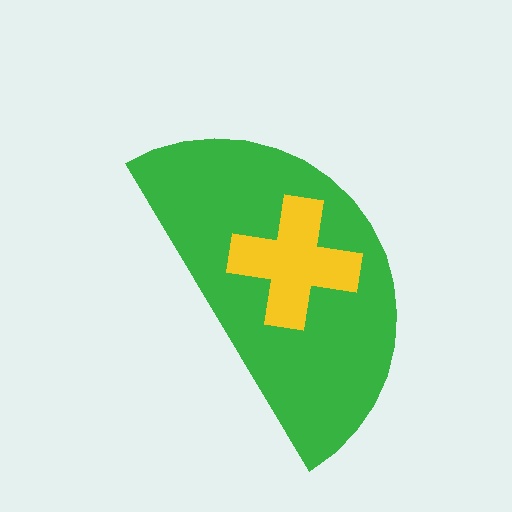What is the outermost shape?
The green semicircle.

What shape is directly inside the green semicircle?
The yellow cross.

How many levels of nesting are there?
2.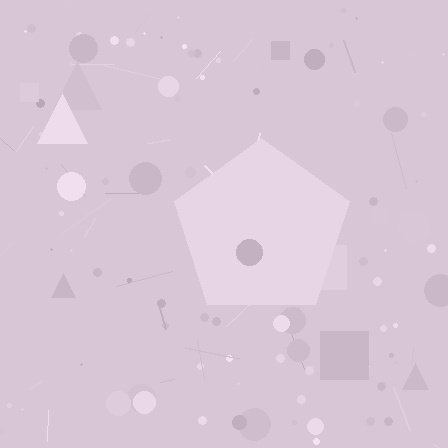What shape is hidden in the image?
A pentagon is hidden in the image.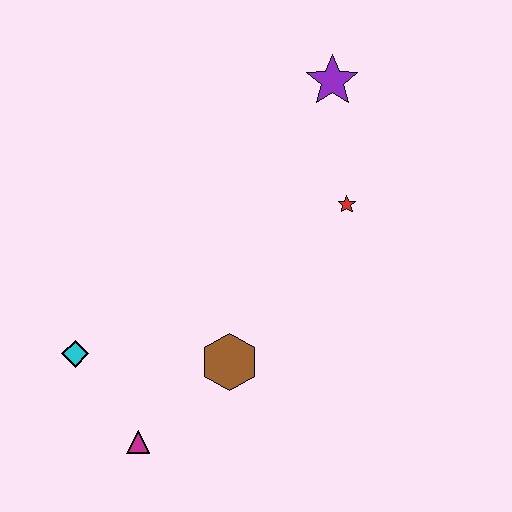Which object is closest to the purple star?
The red star is closest to the purple star.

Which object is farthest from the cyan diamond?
The purple star is farthest from the cyan diamond.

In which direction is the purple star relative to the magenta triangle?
The purple star is above the magenta triangle.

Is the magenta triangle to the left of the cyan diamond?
No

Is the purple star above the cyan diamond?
Yes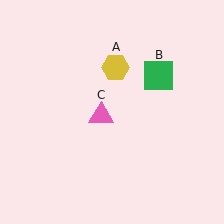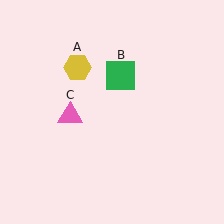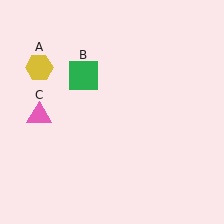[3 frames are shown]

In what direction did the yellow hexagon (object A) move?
The yellow hexagon (object A) moved left.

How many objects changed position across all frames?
3 objects changed position: yellow hexagon (object A), green square (object B), pink triangle (object C).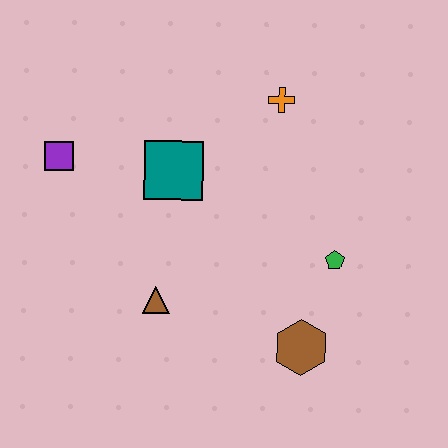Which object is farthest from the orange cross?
The brown hexagon is farthest from the orange cross.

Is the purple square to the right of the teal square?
No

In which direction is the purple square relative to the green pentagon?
The purple square is to the left of the green pentagon.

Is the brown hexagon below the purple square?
Yes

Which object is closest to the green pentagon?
The brown hexagon is closest to the green pentagon.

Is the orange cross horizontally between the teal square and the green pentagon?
Yes